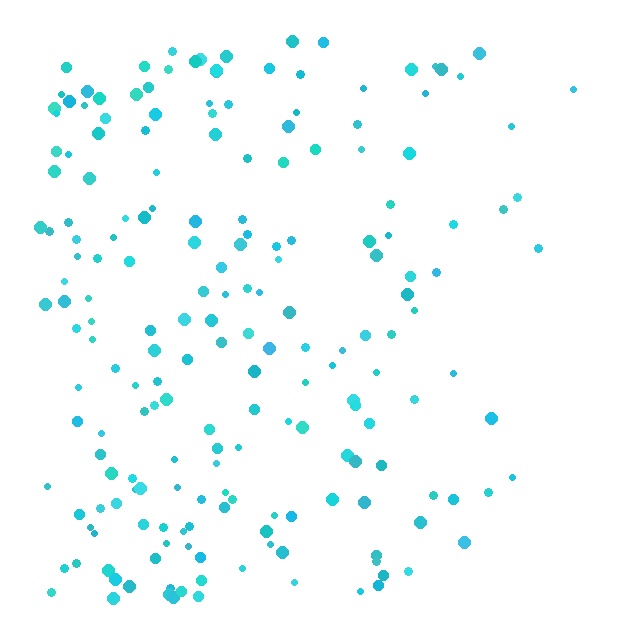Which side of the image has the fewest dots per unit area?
The right.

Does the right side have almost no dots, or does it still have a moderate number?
Still a moderate number, just noticeably fewer than the left.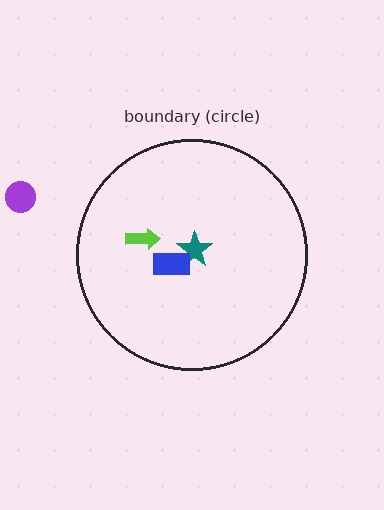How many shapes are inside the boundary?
3 inside, 1 outside.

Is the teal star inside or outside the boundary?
Inside.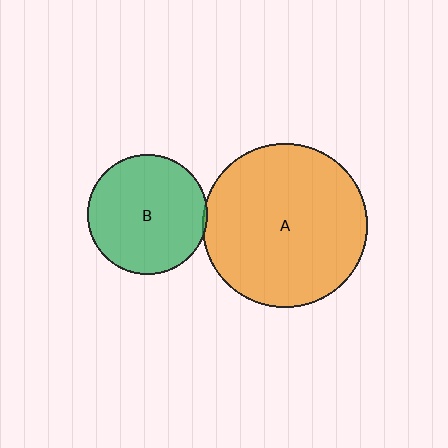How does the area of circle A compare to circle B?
Approximately 1.9 times.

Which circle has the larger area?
Circle A (orange).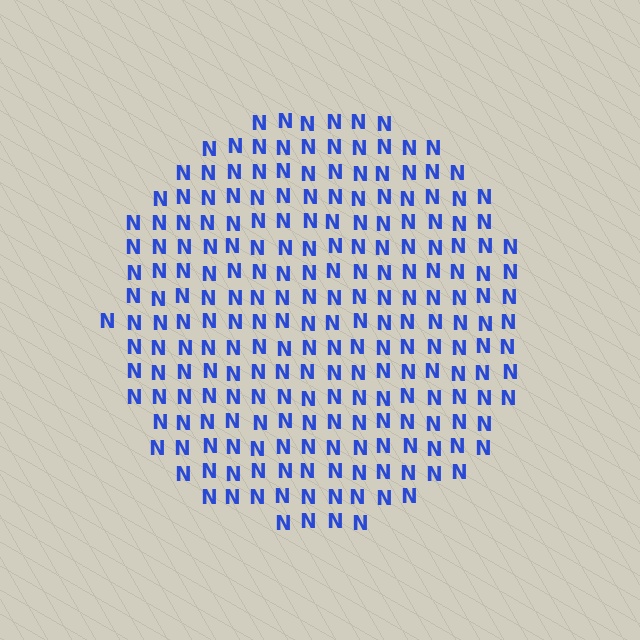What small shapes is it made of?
It is made of small letter N's.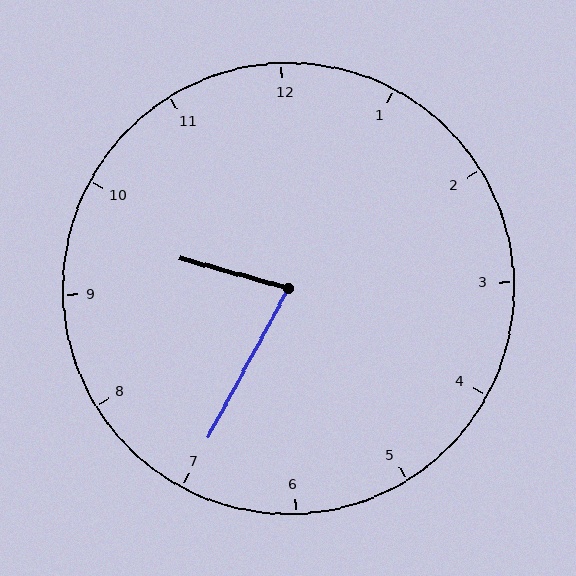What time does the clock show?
9:35.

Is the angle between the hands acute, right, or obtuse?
It is acute.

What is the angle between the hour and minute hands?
Approximately 78 degrees.